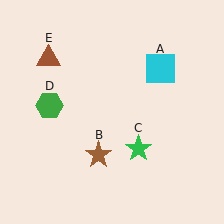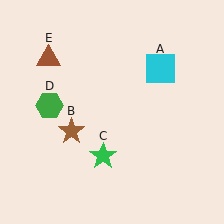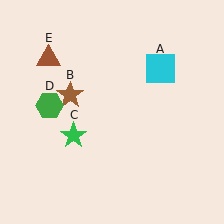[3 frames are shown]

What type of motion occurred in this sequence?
The brown star (object B), green star (object C) rotated clockwise around the center of the scene.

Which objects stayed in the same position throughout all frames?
Cyan square (object A) and green hexagon (object D) and brown triangle (object E) remained stationary.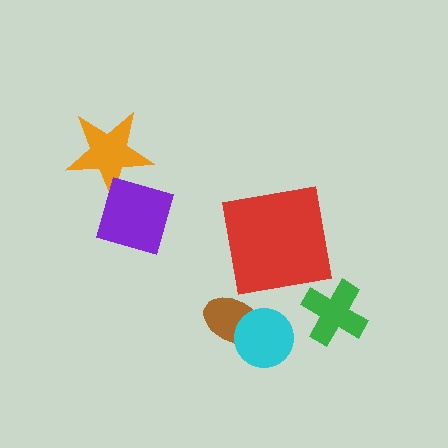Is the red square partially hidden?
No, no other shape covers it.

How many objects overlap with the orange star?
1 object overlaps with the orange star.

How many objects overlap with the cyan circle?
1 object overlaps with the cyan circle.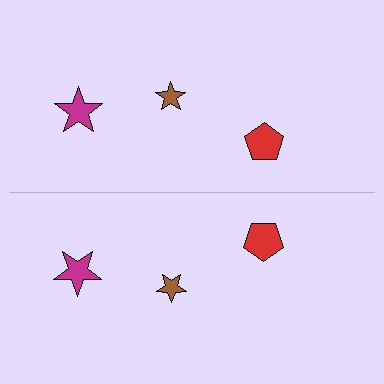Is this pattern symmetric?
Yes, this pattern has bilateral (reflection) symmetry.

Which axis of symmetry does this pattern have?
The pattern has a horizontal axis of symmetry running through the center of the image.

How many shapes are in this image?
There are 6 shapes in this image.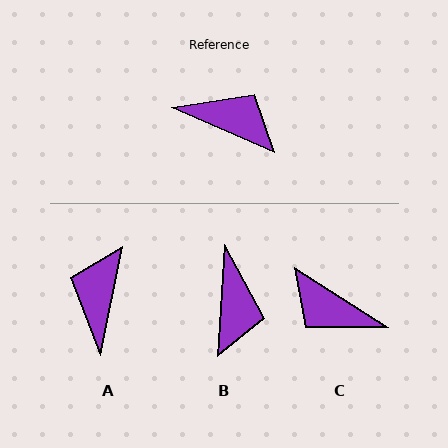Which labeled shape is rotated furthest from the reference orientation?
C, about 172 degrees away.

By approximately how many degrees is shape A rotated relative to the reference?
Approximately 102 degrees counter-clockwise.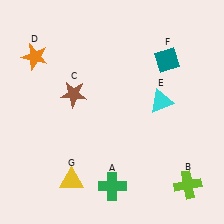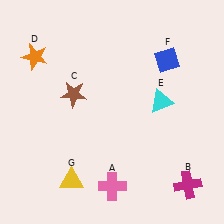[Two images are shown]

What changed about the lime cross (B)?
In Image 1, B is lime. In Image 2, it changed to magenta.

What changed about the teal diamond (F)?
In Image 1, F is teal. In Image 2, it changed to blue.